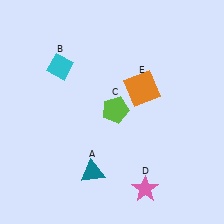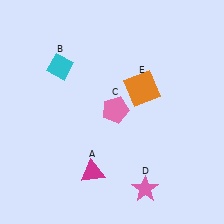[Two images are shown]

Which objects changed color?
A changed from teal to magenta. C changed from lime to pink.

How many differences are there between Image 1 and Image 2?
There are 2 differences between the two images.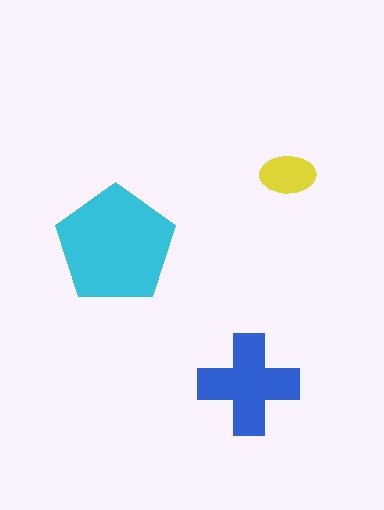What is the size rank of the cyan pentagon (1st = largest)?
1st.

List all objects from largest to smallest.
The cyan pentagon, the blue cross, the yellow ellipse.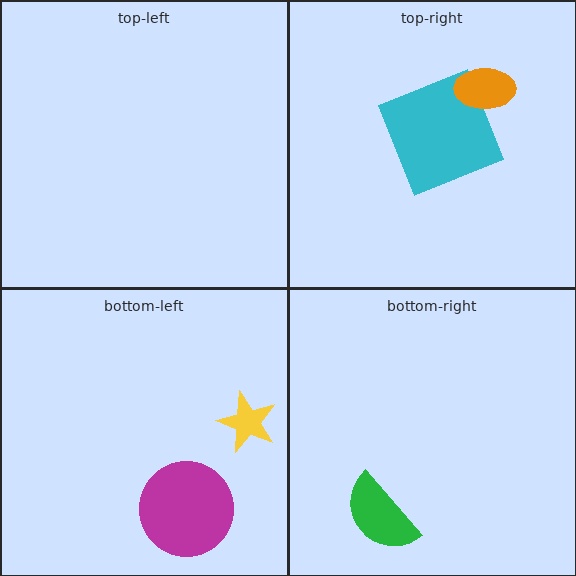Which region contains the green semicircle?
The bottom-right region.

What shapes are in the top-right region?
The cyan square, the orange ellipse.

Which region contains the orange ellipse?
The top-right region.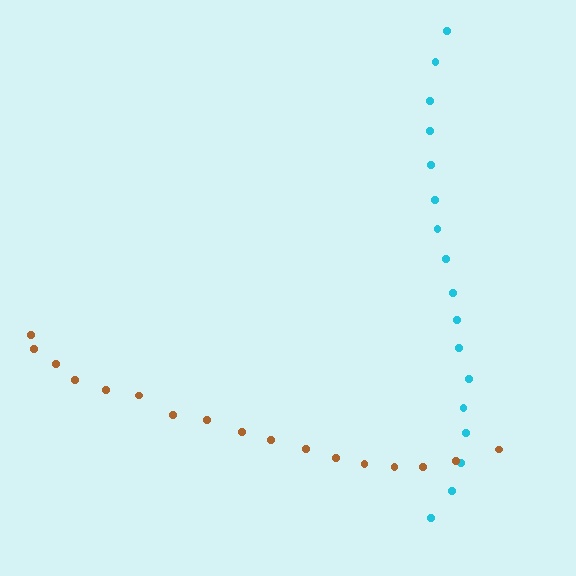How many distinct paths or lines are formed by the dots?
There are 2 distinct paths.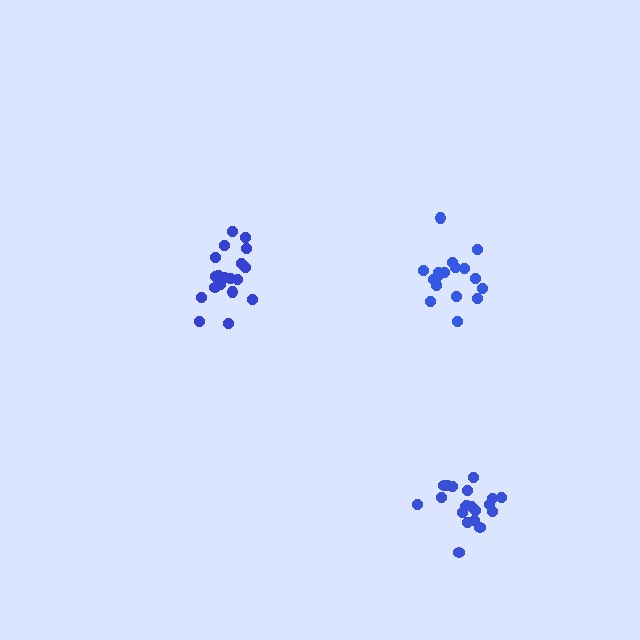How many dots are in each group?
Group 1: 19 dots, Group 2: 20 dots, Group 3: 18 dots (57 total).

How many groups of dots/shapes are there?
There are 3 groups.